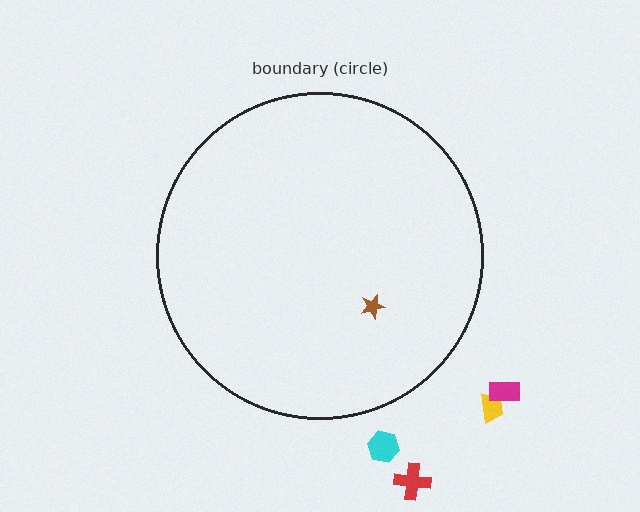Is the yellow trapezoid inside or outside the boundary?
Outside.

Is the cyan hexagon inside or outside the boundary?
Outside.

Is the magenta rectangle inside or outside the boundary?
Outside.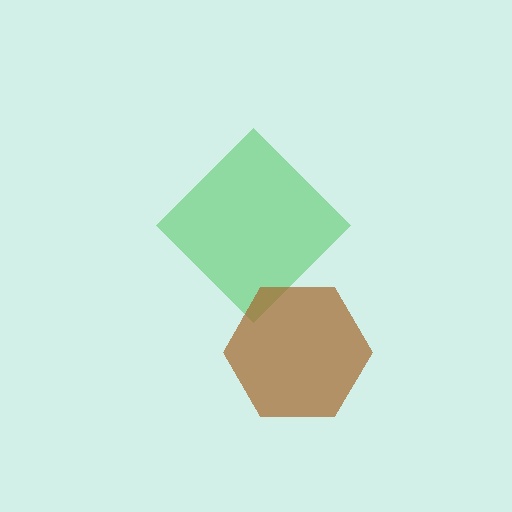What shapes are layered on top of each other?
The layered shapes are: a green diamond, a brown hexagon.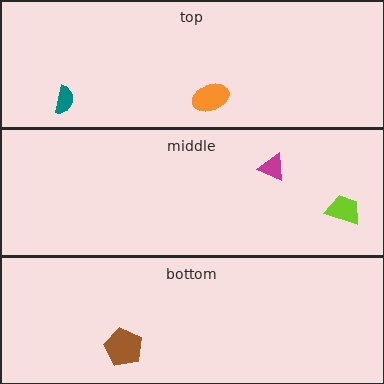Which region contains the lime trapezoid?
The middle region.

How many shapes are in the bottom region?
1.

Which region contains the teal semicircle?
The top region.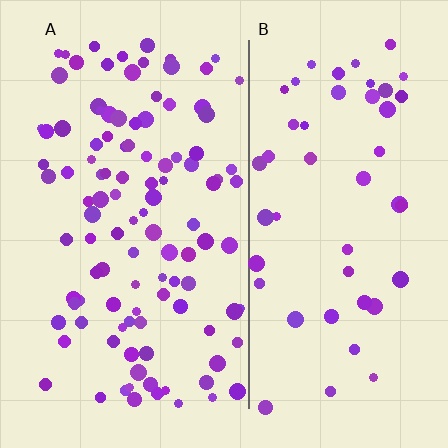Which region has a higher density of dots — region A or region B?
A (the left).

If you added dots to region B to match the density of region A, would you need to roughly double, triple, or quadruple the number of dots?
Approximately double.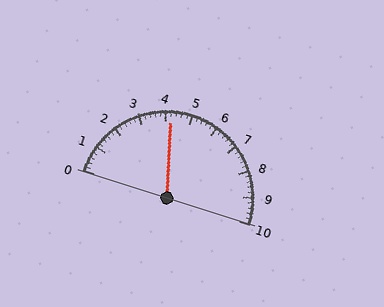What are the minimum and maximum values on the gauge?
The gauge ranges from 0 to 10.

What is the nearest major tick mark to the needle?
The nearest major tick mark is 4.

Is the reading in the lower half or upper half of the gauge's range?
The reading is in the lower half of the range (0 to 10).